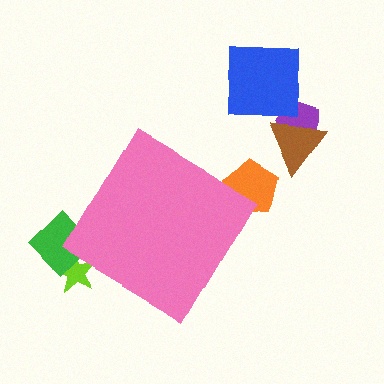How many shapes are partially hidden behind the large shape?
3 shapes are partially hidden.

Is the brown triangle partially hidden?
No, the brown triangle is fully visible.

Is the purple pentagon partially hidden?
No, the purple pentagon is fully visible.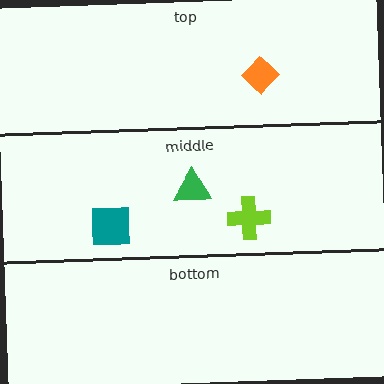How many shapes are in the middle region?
3.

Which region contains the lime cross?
The middle region.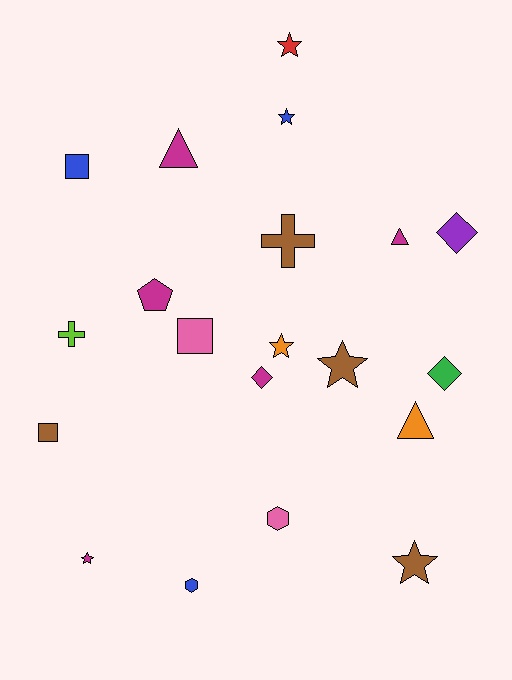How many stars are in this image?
There are 6 stars.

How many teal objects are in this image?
There are no teal objects.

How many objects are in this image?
There are 20 objects.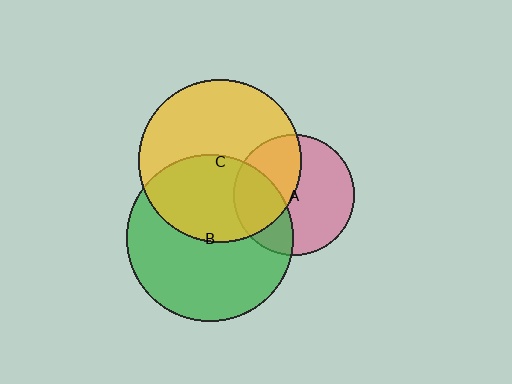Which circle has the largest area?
Circle B (green).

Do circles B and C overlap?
Yes.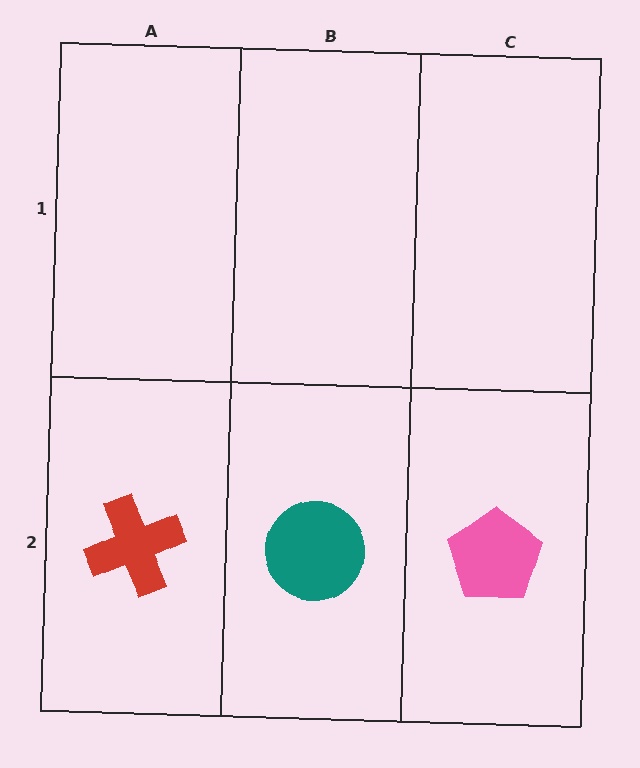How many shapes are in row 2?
3 shapes.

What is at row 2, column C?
A pink pentagon.